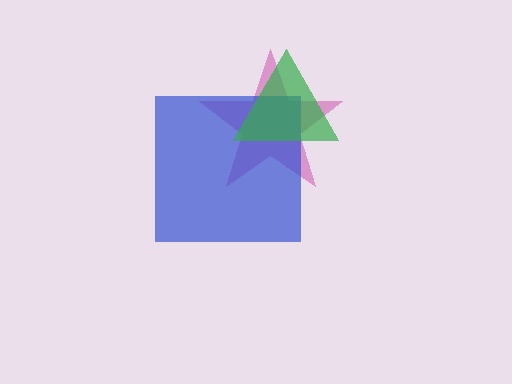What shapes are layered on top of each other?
The layered shapes are: a magenta star, a blue square, a green triangle.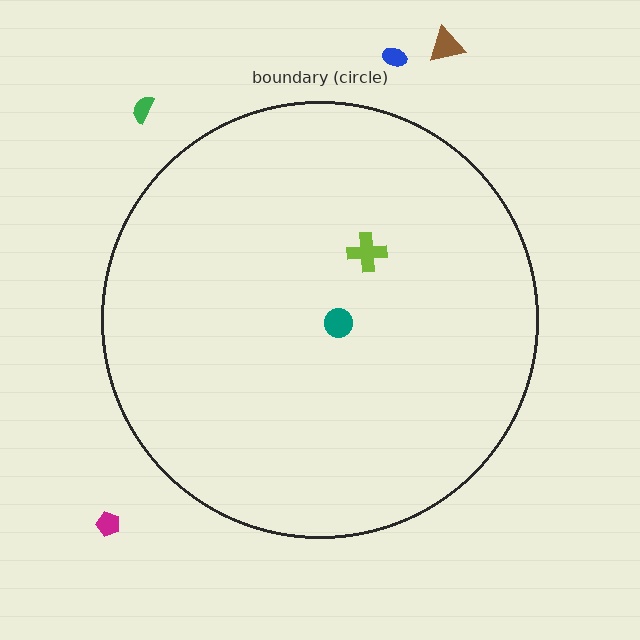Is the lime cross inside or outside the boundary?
Inside.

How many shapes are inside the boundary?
2 inside, 4 outside.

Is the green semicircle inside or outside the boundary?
Outside.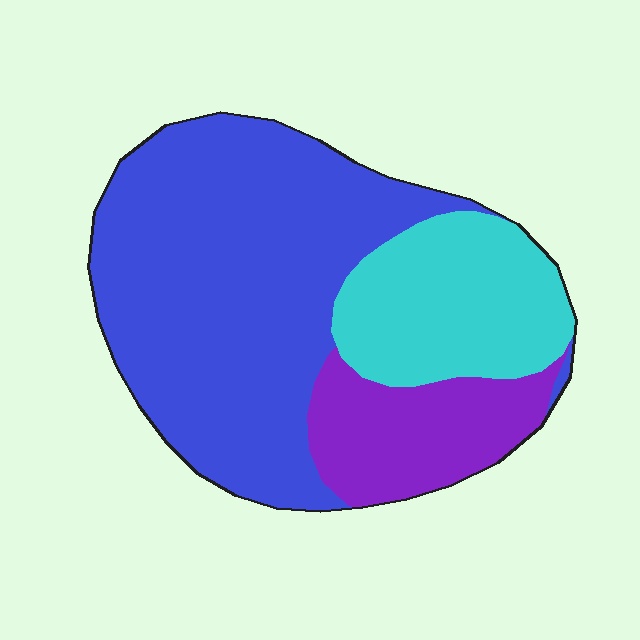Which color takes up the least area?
Purple, at roughly 15%.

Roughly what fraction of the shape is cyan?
Cyan takes up about one quarter (1/4) of the shape.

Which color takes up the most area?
Blue, at roughly 60%.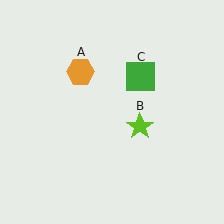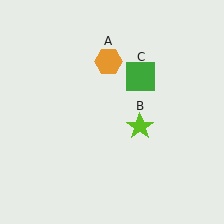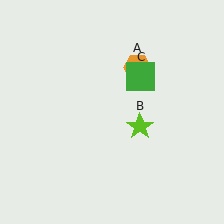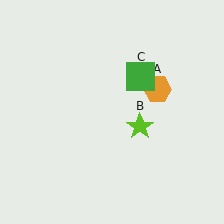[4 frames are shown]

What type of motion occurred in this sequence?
The orange hexagon (object A) rotated clockwise around the center of the scene.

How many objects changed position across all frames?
1 object changed position: orange hexagon (object A).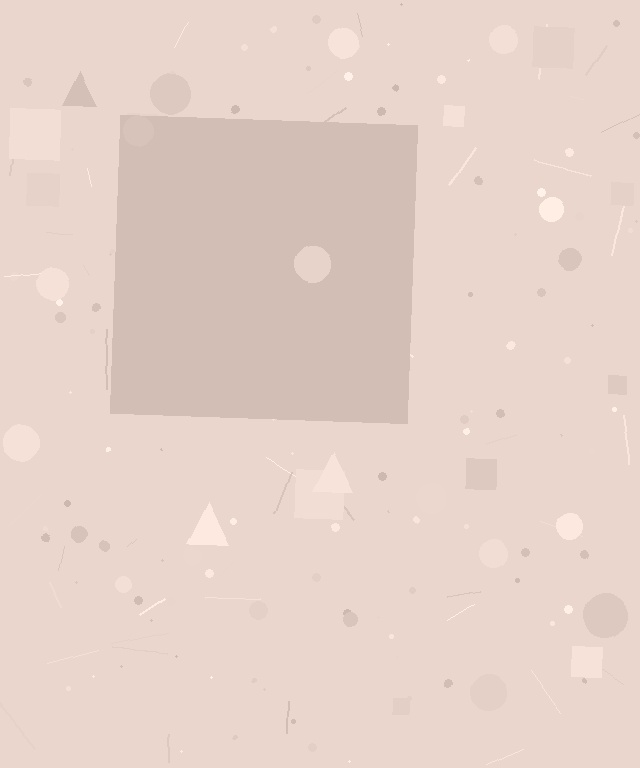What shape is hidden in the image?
A square is hidden in the image.